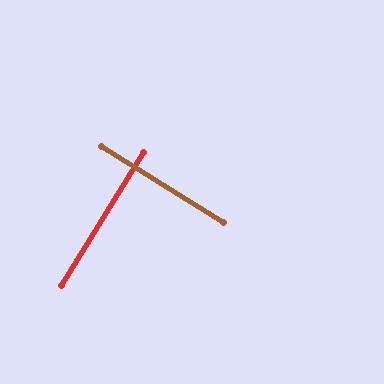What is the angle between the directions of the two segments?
Approximately 90 degrees.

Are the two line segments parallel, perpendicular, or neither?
Perpendicular — they meet at approximately 90°.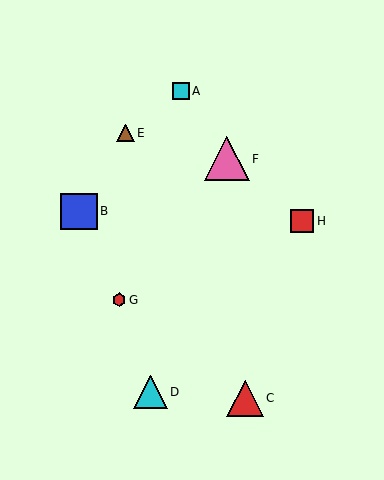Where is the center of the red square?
The center of the red square is at (302, 221).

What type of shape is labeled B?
Shape B is a blue square.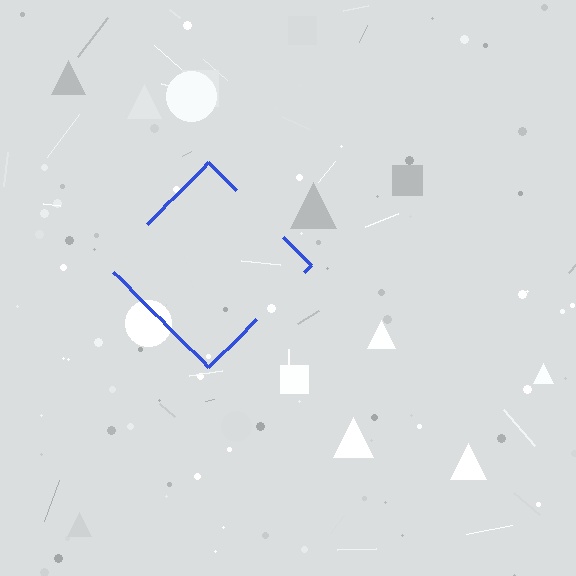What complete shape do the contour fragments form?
The contour fragments form a diamond.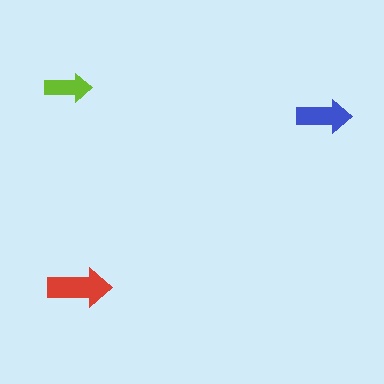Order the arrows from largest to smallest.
the red one, the blue one, the lime one.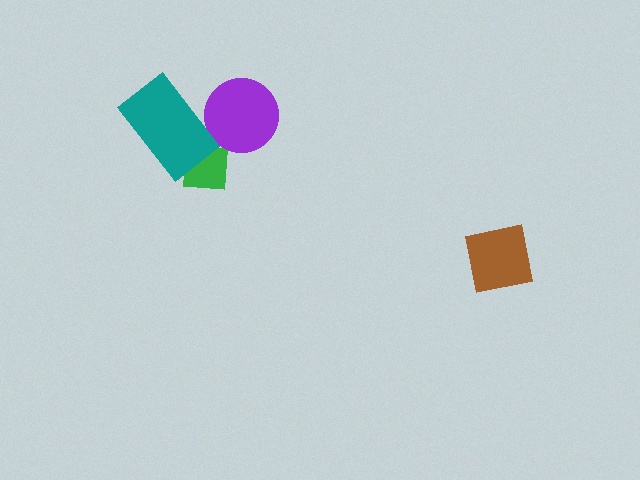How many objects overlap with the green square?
1 object overlaps with the green square.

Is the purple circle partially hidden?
Yes, it is partially covered by another shape.